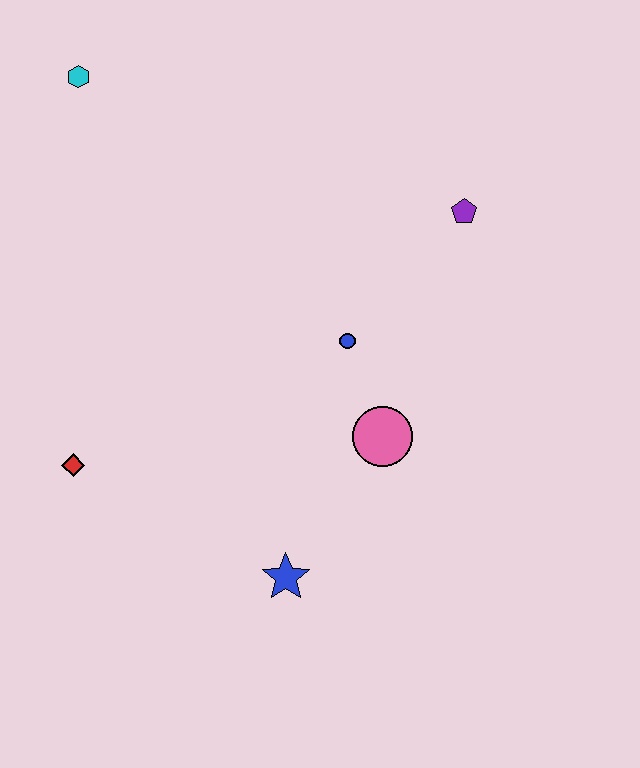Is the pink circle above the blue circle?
No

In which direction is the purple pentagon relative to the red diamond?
The purple pentagon is to the right of the red diamond.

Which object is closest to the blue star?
The pink circle is closest to the blue star.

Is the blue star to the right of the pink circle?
No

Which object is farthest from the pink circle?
The cyan hexagon is farthest from the pink circle.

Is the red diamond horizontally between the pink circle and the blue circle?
No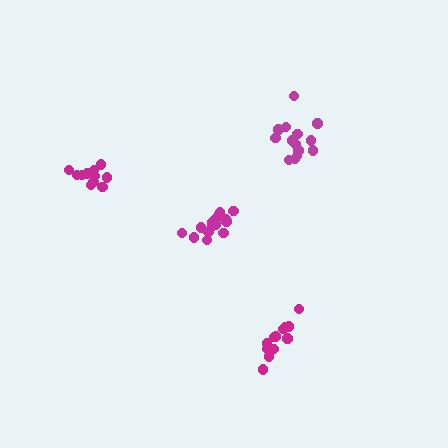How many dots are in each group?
Group 1: 15 dots, Group 2: 11 dots, Group 3: 12 dots, Group 4: 14 dots (52 total).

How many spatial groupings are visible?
There are 4 spatial groupings.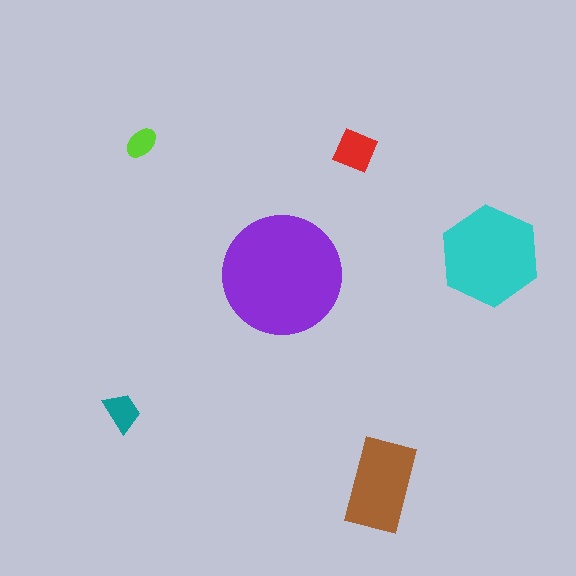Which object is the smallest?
The lime ellipse.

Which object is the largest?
The purple circle.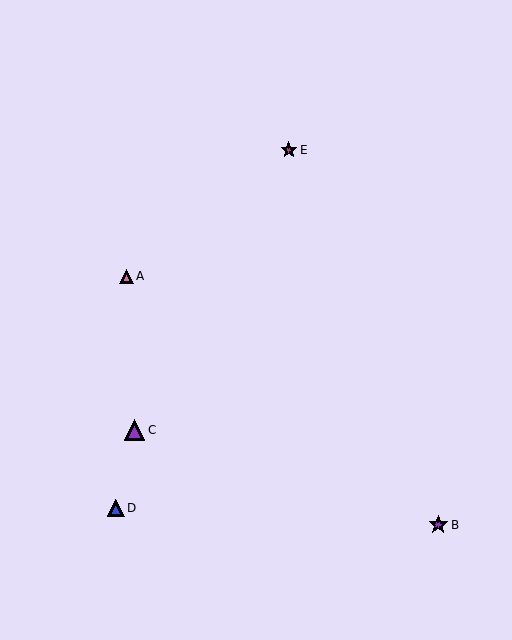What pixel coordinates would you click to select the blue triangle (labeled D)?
Click at (116, 508) to select the blue triangle D.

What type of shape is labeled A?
Shape A is a pink triangle.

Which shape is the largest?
The purple triangle (labeled C) is the largest.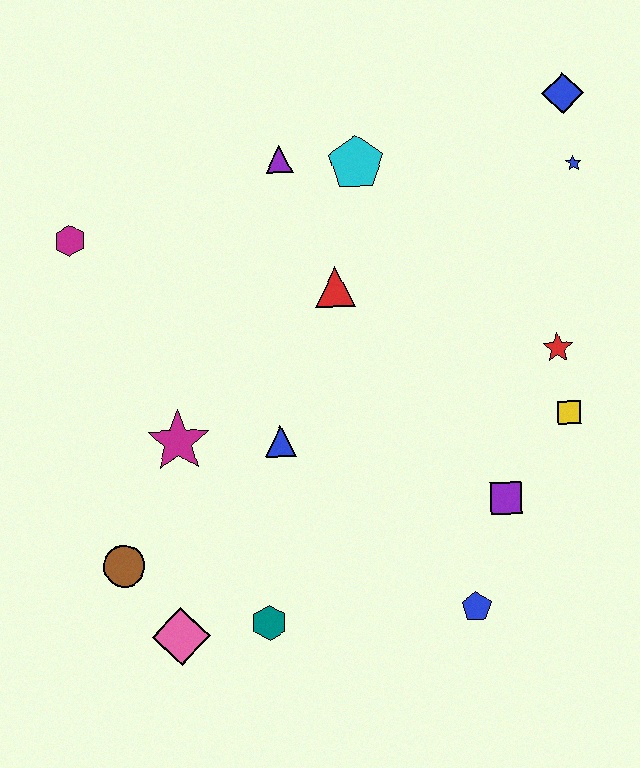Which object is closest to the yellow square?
The red star is closest to the yellow square.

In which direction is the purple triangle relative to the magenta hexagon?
The purple triangle is to the right of the magenta hexagon.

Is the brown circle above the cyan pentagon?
No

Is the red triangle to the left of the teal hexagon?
No